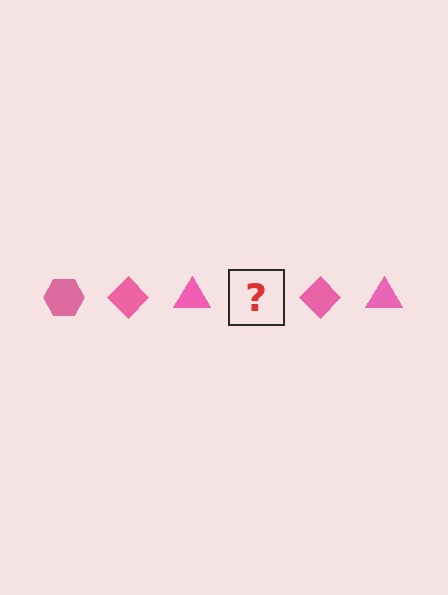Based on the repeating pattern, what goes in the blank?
The blank should be a pink hexagon.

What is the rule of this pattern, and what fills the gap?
The rule is that the pattern cycles through hexagon, diamond, triangle shapes in pink. The gap should be filled with a pink hexagon.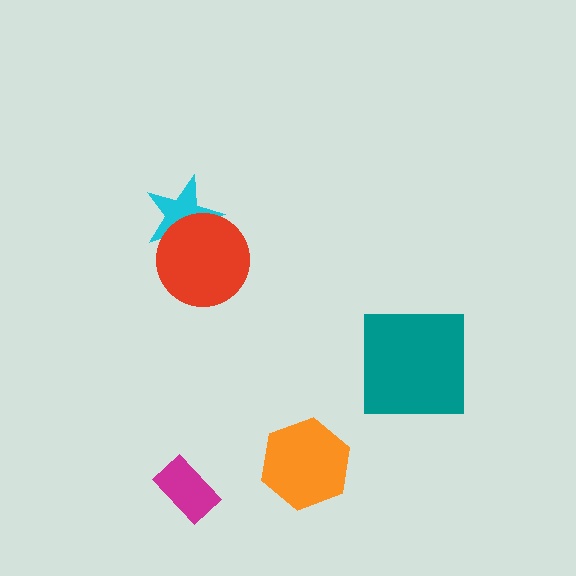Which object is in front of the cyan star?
The red circle is in front of the cyan star.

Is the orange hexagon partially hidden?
No, no other shape covers it.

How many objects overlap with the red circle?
1 object overlaps with the red circle.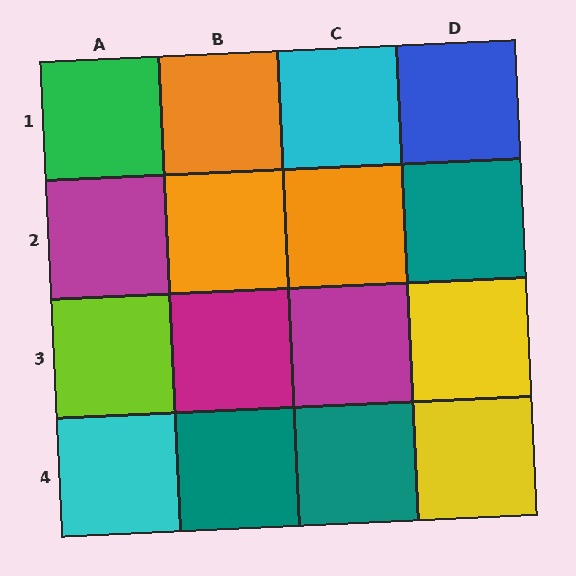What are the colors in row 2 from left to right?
Magenta, orange, orange, teal.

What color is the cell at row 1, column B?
Orange.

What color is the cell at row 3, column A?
Lime.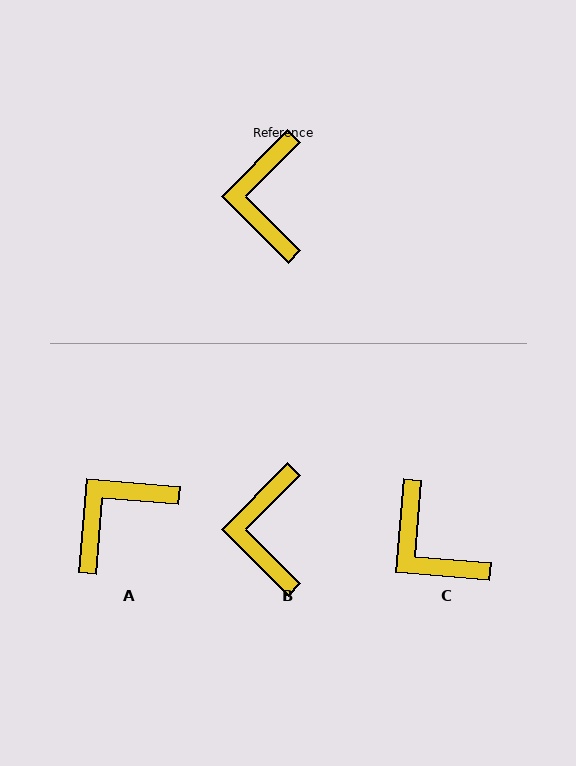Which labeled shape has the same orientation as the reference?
B.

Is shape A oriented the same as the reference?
No, it is off by about 50 degrees.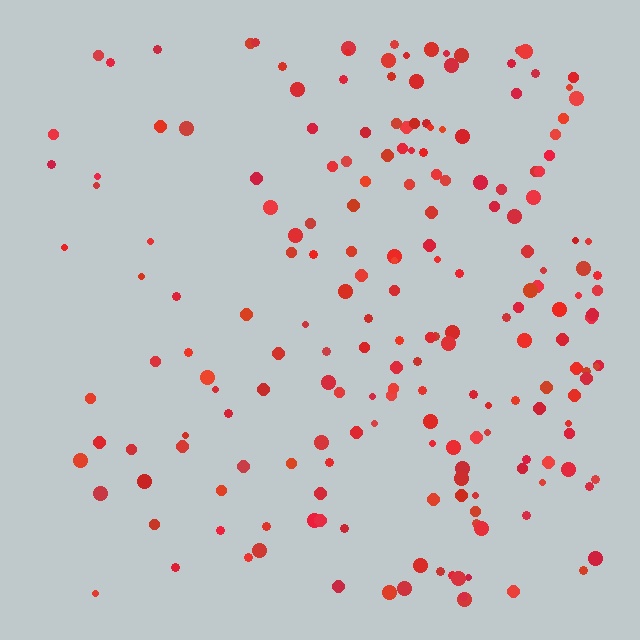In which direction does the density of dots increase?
From left to right, with the right side densest.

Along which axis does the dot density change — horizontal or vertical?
Horizontal.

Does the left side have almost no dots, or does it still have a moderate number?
Still a moderate number, just noticeably fewer than the right.